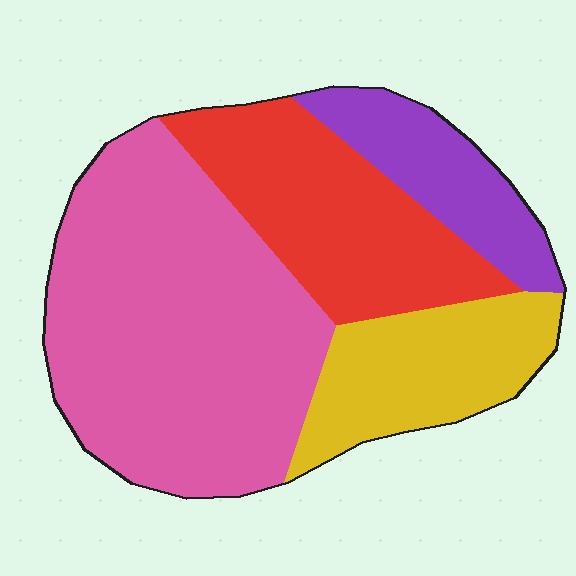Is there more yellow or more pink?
Pink.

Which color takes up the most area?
Pink, at roughly 45%.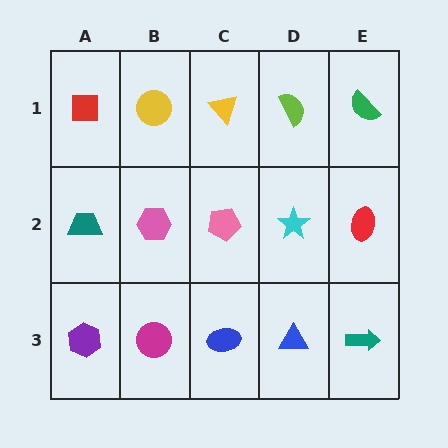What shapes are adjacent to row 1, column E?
A red ellipse (row 2, column E), a lime semicircle (row 1, column D).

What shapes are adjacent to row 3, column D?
A cyan star (row 2, column D), a blue ellipse (row 3, column C), a teal arrow (row 3, column E).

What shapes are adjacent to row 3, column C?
A pink pentagon (row 2, column C), a magenta circle (row 3, column B), a blue triangle (row 3, column D).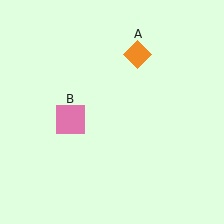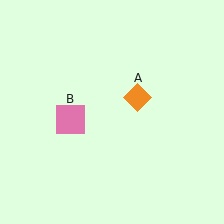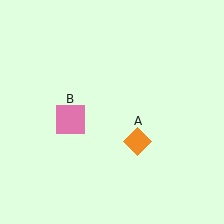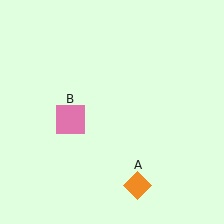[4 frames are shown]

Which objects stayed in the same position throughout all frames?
Pink square (object B) remained stationary.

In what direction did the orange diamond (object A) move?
The orange diamond (object A) moved down.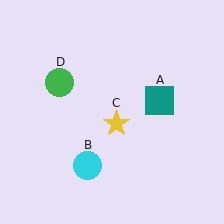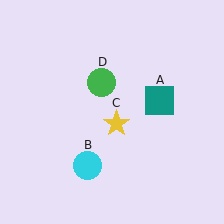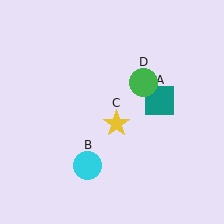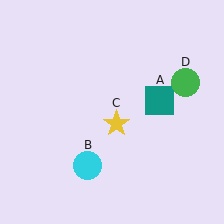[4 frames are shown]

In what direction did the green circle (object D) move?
The green circle (object D) moved right.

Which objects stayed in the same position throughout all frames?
Teal square (object A) and cyan circle (object B) and yellow star (object C) remained stationary.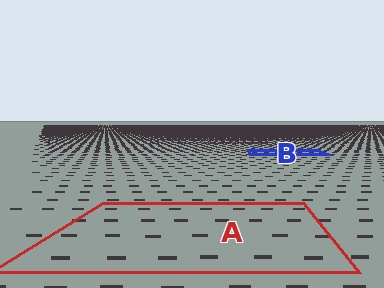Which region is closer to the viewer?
Region A is closer. The texture elements there are larger and more spread out.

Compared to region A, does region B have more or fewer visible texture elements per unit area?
Region B has more texture elements per unit area — they are packed more densely because it is farther away.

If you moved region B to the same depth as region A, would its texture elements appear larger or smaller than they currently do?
They would appear larger. At a closer depth, the same texture elements are projected at a bigger on-screen size.